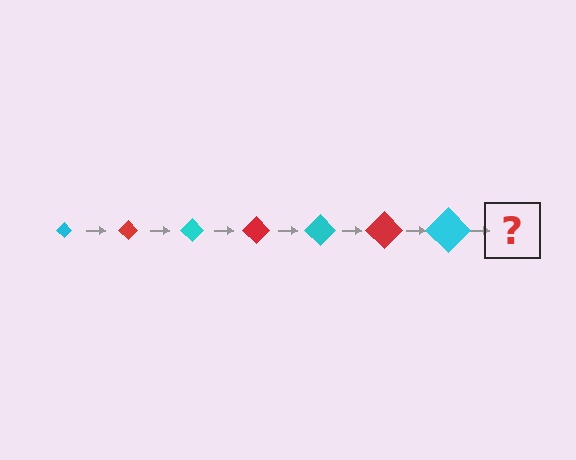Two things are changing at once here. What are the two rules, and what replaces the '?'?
The two rules are that the diamond grows larger each step and the color cycles through cyan and red. The '?' should be a red diamond, larger than the previous one.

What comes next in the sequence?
The next element should be a red diamond, larger than the previous one.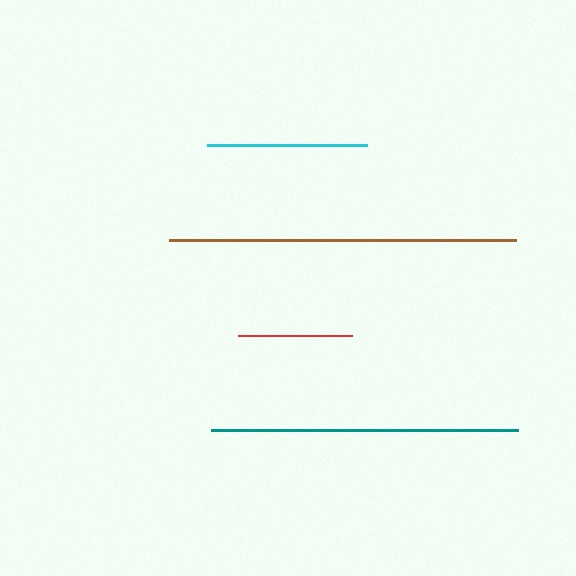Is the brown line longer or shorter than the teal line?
The brown line is longer than the teal line.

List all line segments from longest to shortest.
From longest to shortest: brown, teal, cyan, red.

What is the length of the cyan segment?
The cyan segment is approximately 160 pixels long.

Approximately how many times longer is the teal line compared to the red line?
The teal line is approximately 2.7 times the length of the red line.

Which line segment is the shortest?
The red line is the shortest at approximately 114 pixels.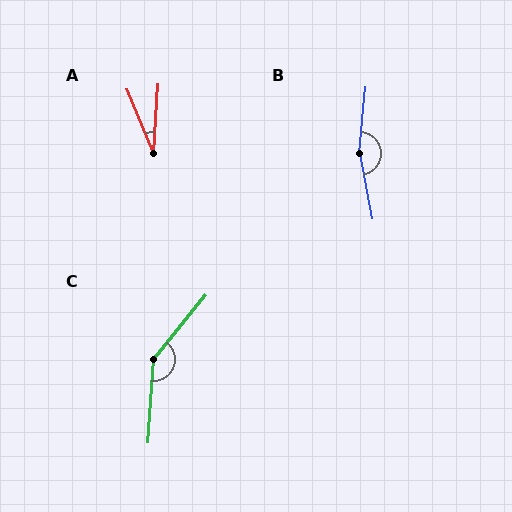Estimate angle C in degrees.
Approximately 145 degrees.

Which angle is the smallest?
A, at approximately 25 degrees.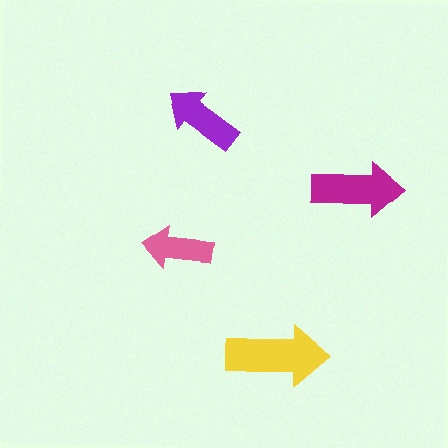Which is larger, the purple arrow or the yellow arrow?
The yellow one.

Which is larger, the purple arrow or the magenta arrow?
The magenta one.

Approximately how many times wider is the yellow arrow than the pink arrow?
About 1.5 times wider.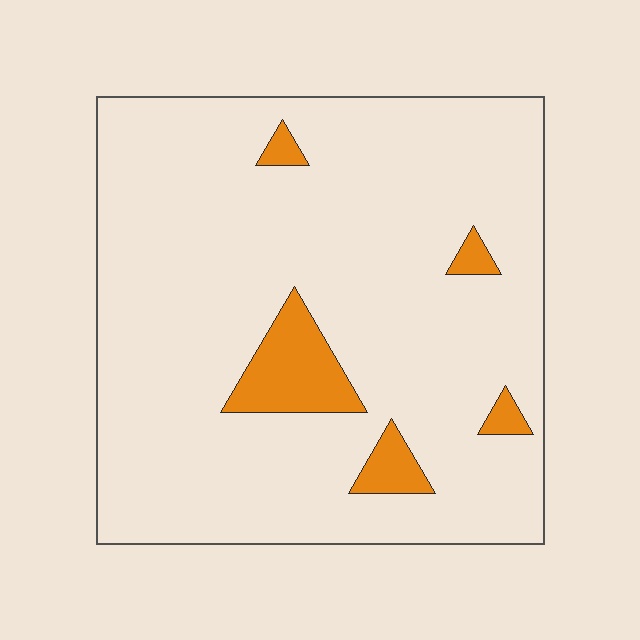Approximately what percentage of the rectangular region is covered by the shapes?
Approximately 10%.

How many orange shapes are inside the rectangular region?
5.